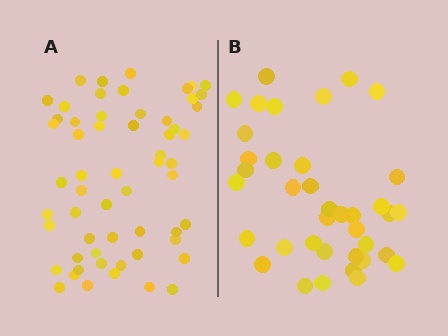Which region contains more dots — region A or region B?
Region A (the left region) has more dots.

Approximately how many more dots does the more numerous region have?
Region A has approximately 20 more dots than region B.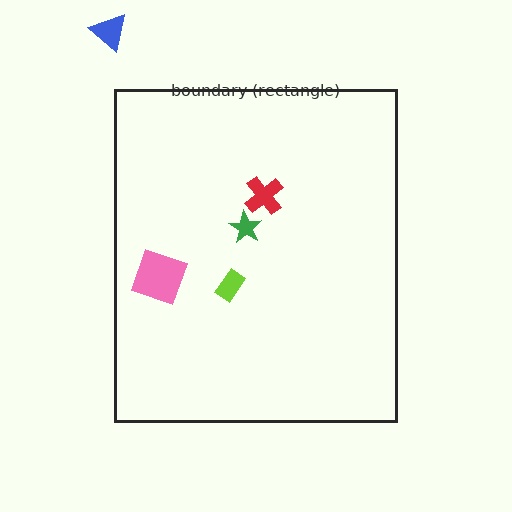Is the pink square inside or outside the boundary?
Inside.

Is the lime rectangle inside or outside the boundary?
Inside.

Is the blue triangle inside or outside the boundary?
Outside.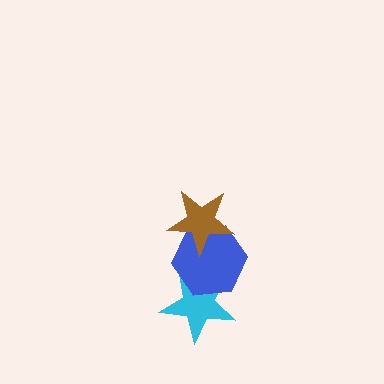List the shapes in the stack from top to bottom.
From top to bottom: the brown star, the blue hexagon, the cyan star.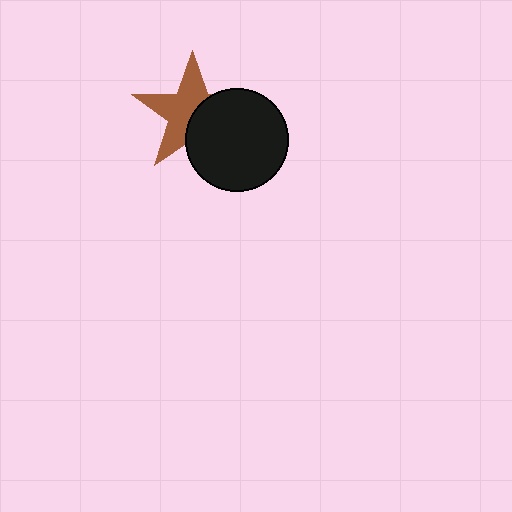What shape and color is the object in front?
The object in front is a black circle.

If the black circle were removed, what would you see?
You would see the complete brown star.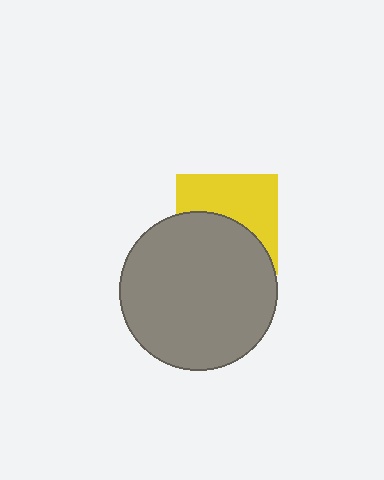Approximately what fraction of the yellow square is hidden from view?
Roughly 50% of the yellow square is hidden behind the gray circle.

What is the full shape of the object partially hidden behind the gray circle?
The partially hidden object is a yellow square.